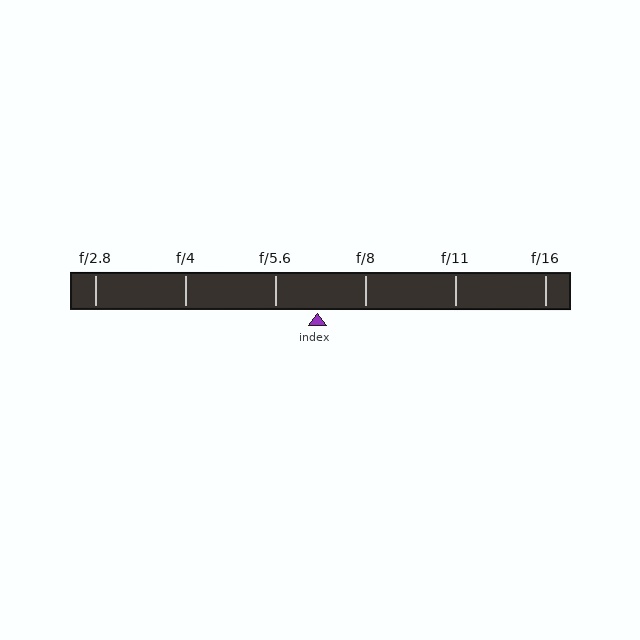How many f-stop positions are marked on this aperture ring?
There are 6 f-stop positions marked.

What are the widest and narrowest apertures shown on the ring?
The widest aperture shown is f/2.8 and the narrowest is f/16.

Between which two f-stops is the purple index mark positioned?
The index mark is between f/5.6 and f/8.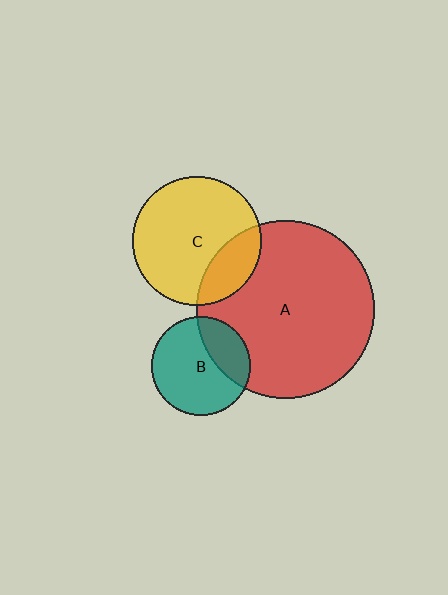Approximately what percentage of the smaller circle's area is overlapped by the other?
Approximately 25%.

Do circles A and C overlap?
Yes.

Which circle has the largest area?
Circle A (red).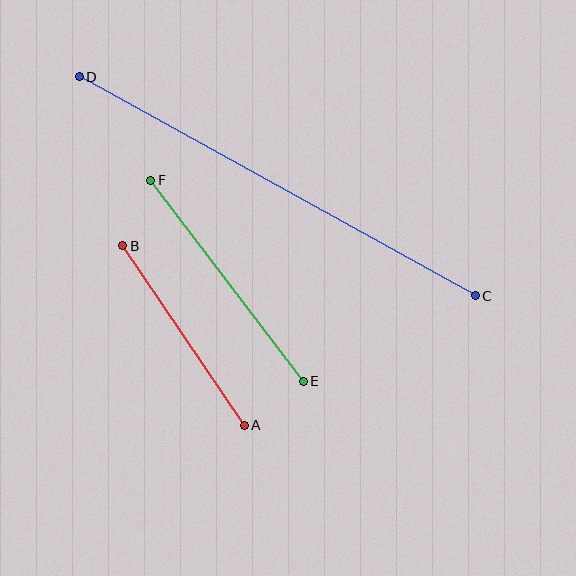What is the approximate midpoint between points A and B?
The midpoint is at approximately (183, 335) pixels.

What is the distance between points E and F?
The distance is approximately 253 pixels.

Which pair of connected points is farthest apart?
Points C and D are farthest apart.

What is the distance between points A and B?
The distance is approximately 217 pixels.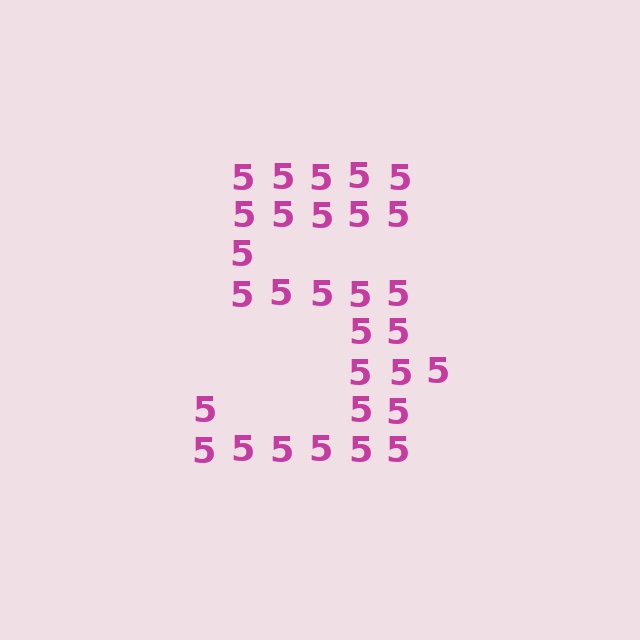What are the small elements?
The small elements are digit 5's.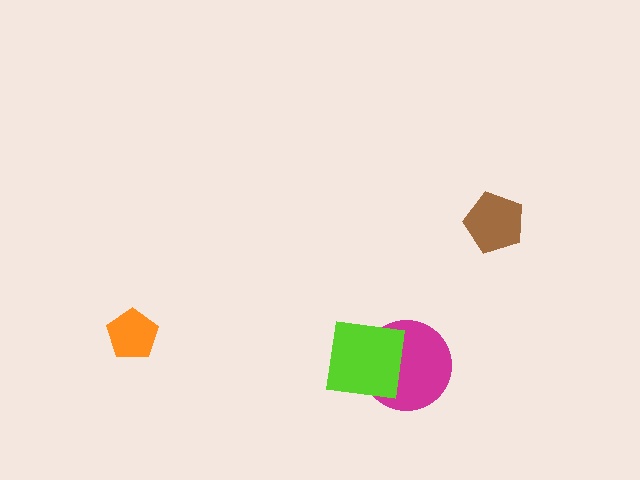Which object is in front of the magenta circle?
The lime square is in front of the magenta circle.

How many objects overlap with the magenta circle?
1 object overlaps with the magenta circle.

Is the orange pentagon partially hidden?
No, no other shape covers it.